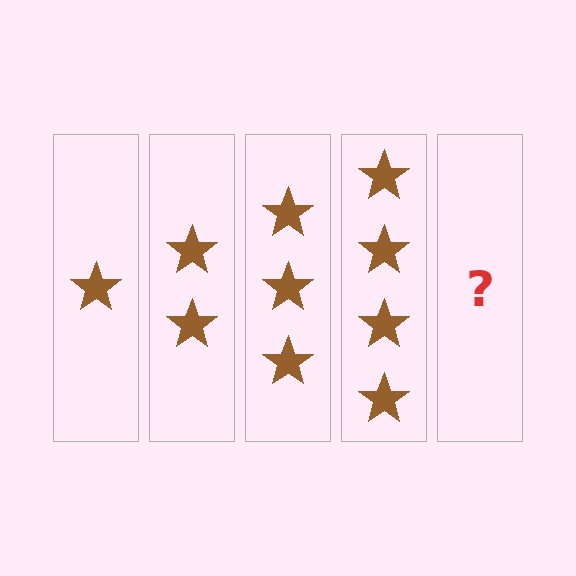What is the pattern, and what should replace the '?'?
The pattern is that each step adds one more star. The '?' should be 5 stars.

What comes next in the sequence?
The next element should be 5 stars.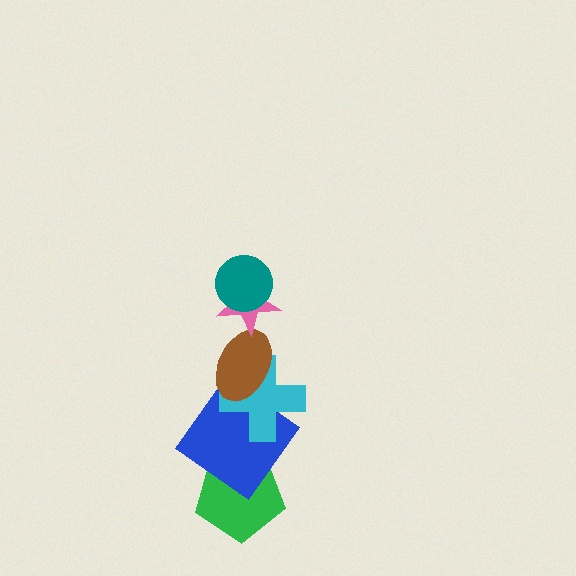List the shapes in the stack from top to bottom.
From top to bottom: the teal circle, the pink star, the brown ellipse, the cyan cross, the blue diamond, the green pentagon.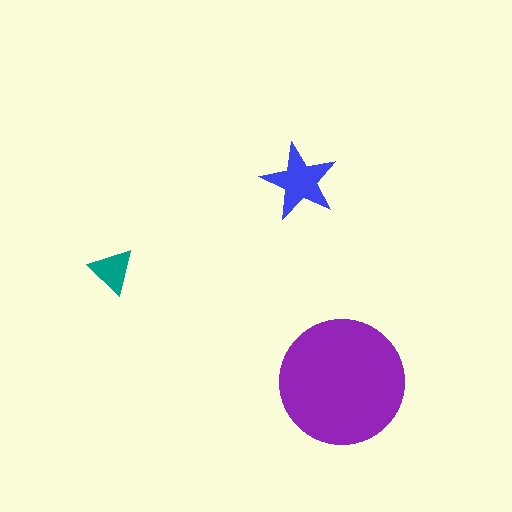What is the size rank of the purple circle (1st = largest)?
1st.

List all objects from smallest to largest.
The teal triangle, the blue star, the purple circle.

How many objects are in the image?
There are 3 objects in the image.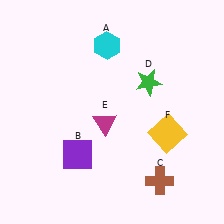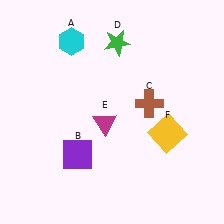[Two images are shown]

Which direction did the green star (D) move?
The green star (D) moved up.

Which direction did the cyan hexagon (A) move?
The cyan hexagon (A) moved left.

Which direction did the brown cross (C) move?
The brown cross (C) moved up.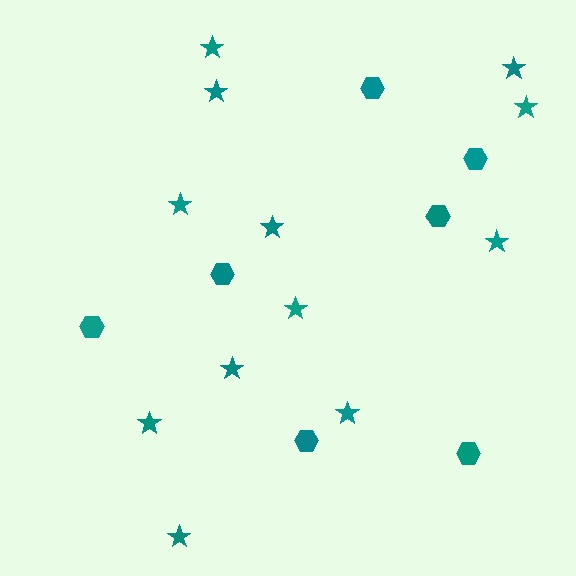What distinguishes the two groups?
There are 2 groups: one group of stars (12) and one group of hexagons (7).